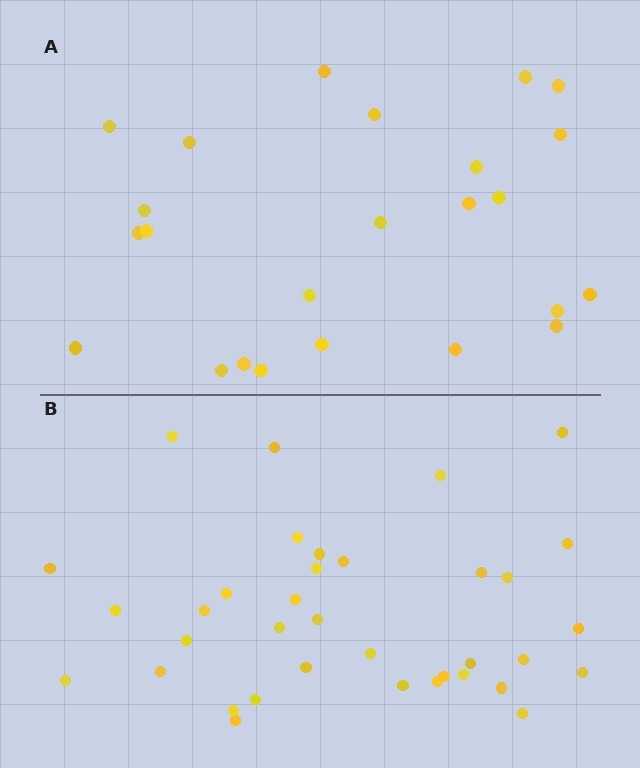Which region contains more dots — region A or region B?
Region B (the bottom region) has more dots.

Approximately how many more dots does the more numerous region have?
Region B has roughly 12 or so more dots than region A.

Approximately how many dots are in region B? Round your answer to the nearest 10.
About 40 dots. (The exact count is 36, which rounds to 40.)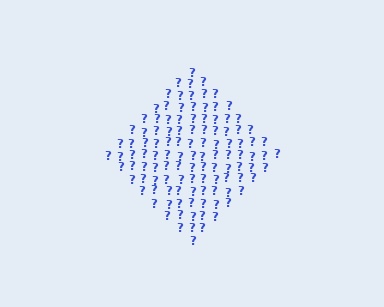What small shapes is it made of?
It is made of small question marks.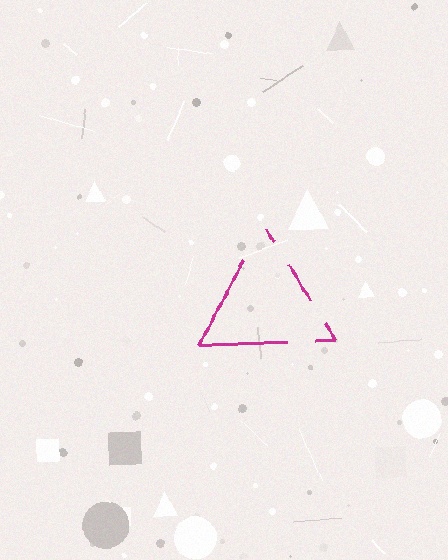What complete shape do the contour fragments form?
The contour fragments form a triangle.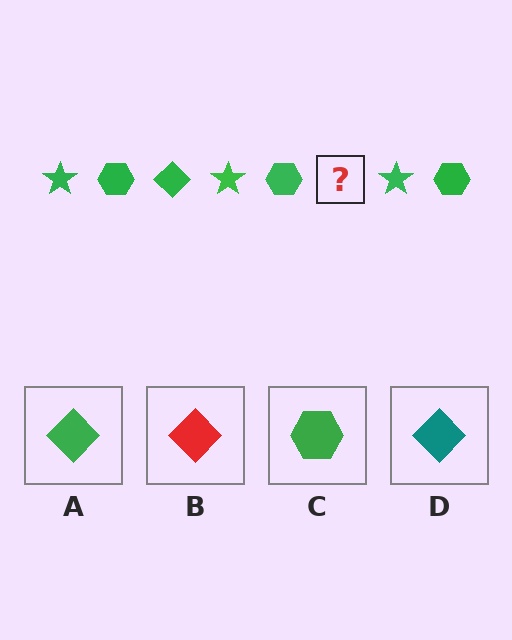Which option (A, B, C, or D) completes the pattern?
A.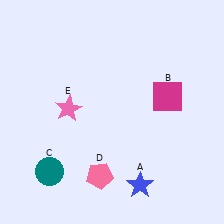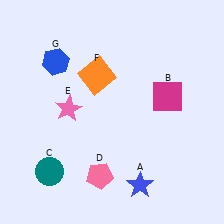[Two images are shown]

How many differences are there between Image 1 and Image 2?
There are 2 differences between the two images.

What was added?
An orange square (F), a blue hexagon (G) were added in Image 2.